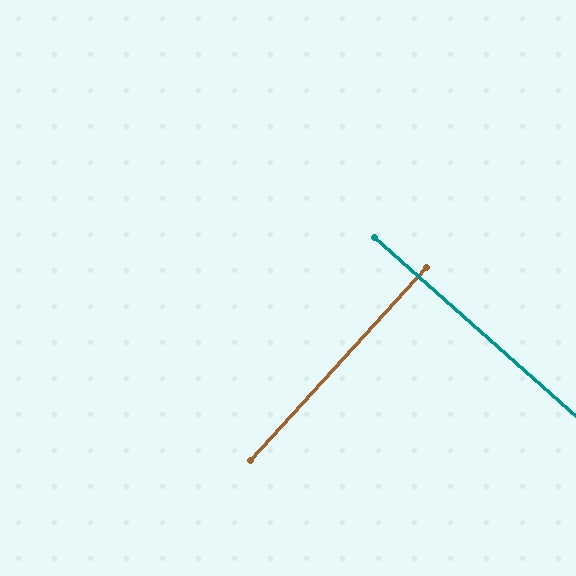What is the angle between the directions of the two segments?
Approximately 89 degrees.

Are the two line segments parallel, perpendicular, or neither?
Perpendicular — they meet at approximately 89°.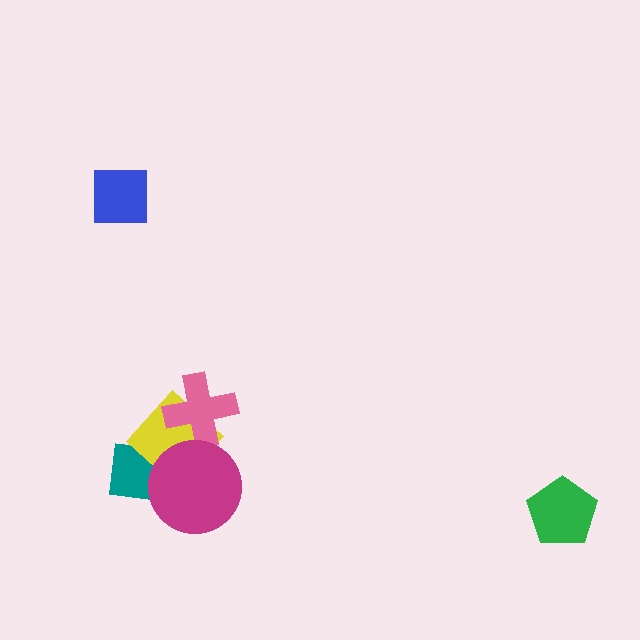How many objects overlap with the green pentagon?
0 objects overlap with the green pentagon.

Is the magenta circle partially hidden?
No, no other shape covers it.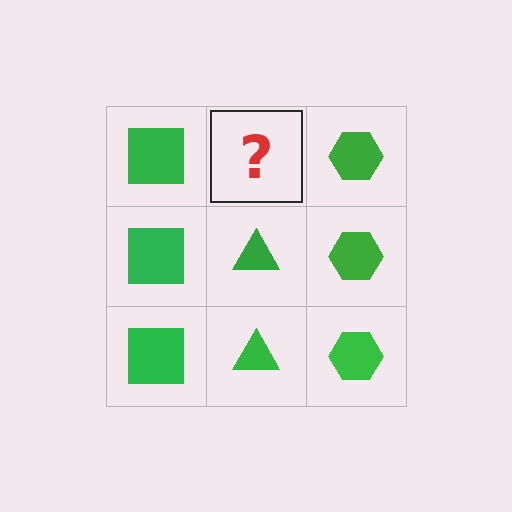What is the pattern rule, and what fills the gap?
The rule is that each column has a consistent shape. The gap should be filled with a green triangle.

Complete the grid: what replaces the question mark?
The question mark should be replaced with a green triangle.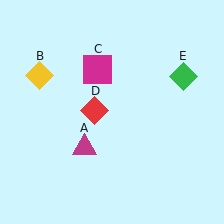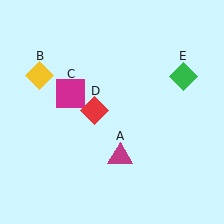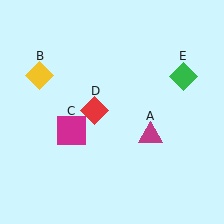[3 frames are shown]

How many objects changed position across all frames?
2 objects changed position: magenta triangle (object A), magenta square (object C).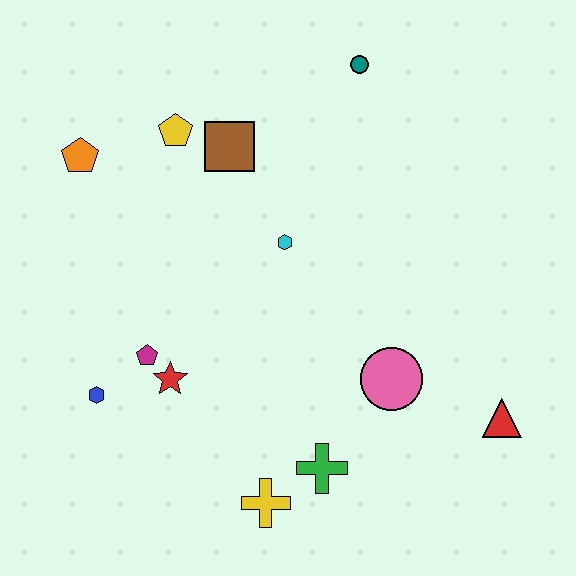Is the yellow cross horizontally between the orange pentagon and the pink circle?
Yes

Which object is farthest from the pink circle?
The orange pentagon is farthest from the pink circle.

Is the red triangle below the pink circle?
Yes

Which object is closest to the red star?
The magenta pentagon is closest to the red star.